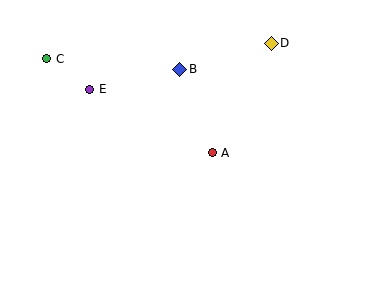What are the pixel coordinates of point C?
Point C is at (47, 59).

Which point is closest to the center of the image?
Point A at (212, 153) is closest to the center.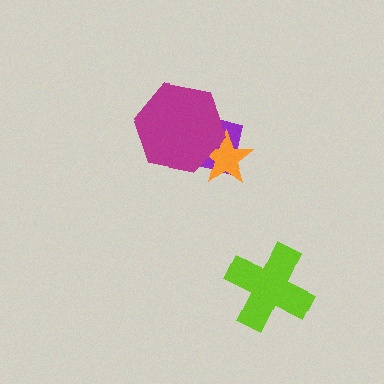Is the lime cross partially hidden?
No, no other shape covers it.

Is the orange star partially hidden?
Yes, it is partially covered by another shape.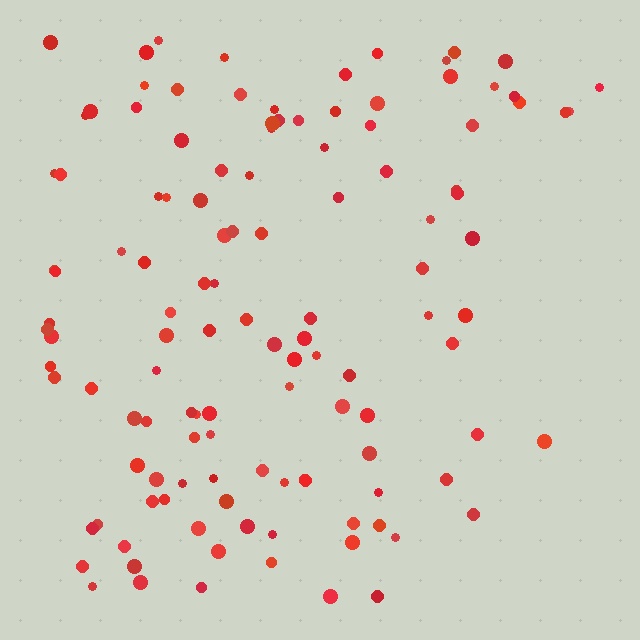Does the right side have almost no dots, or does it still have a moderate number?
Still a moderate number, just noticeably fewer than the left.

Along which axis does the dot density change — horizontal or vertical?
Horizontal.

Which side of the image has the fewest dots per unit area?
The right.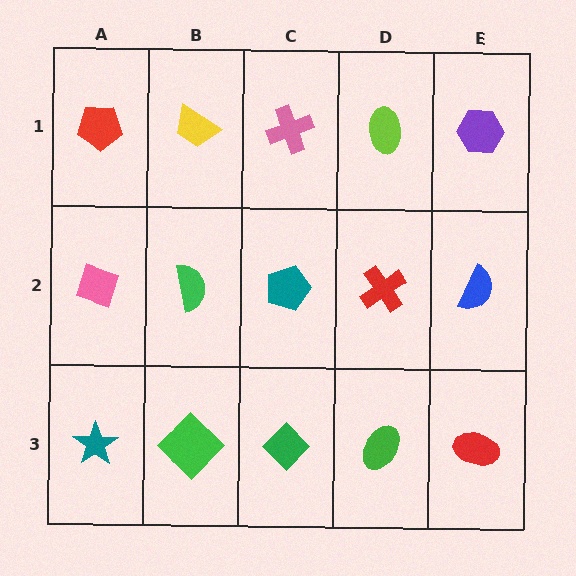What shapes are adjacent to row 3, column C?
A teal pentagon (row 2, column C), a green diamond (row 3, column B), a green ellipse (row 3, column D).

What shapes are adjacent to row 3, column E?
A blue semicircle (row 2, column E), a green ellipse (row 3, column D).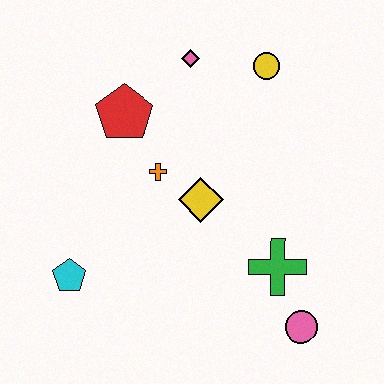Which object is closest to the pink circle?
The green cross is closest to the pink circle.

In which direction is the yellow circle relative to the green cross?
The yellow circle is above the green cross.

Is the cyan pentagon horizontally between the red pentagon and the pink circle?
No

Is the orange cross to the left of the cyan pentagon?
No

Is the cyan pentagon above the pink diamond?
No